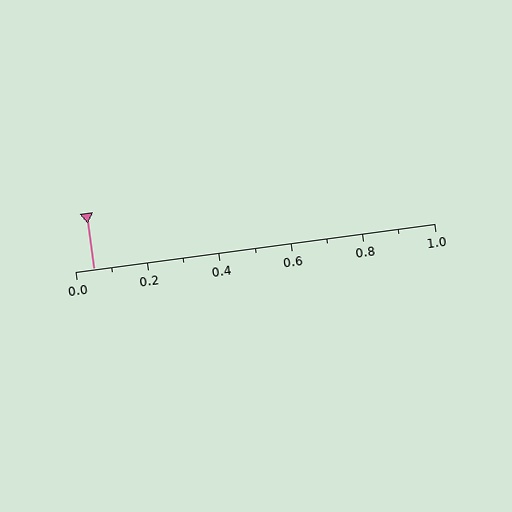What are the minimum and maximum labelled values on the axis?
The axis runs from 0.0 to 1.0.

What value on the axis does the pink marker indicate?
The marker indicates approximately 0.05.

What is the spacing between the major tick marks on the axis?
The major ticks are spaced 0.2 apart.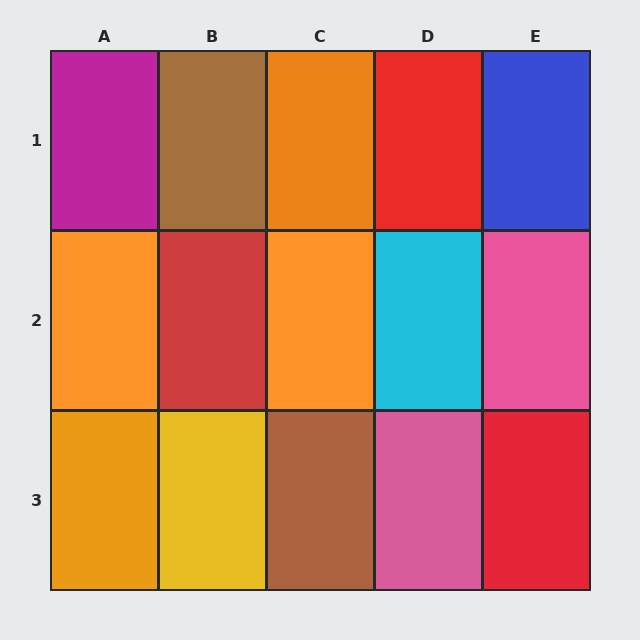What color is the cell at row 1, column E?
Blue.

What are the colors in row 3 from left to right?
Orange, yellow, brown, pink, red.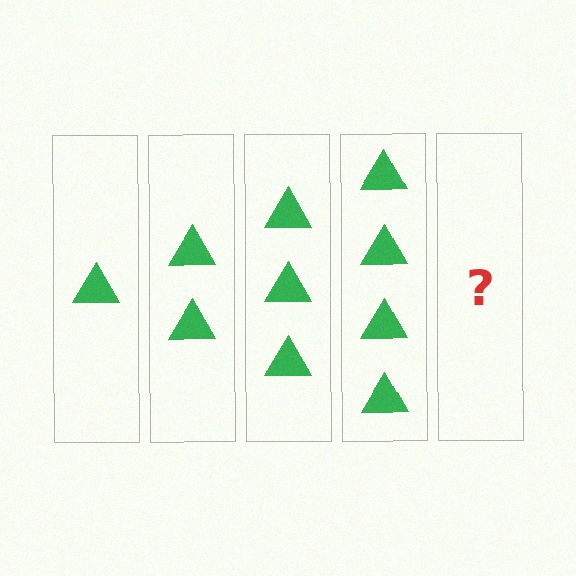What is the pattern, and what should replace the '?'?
The pattern is that each step adds one more triangle. The '?' should be 5 triangles.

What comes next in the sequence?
The next element should be 5 triangles.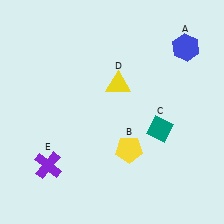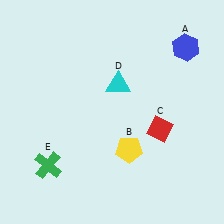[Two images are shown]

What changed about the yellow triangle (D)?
In Image 1, D is yellow. In Image 2, it changed to cyan.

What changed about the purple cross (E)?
In Image 1, E is purple. In Image 2, it changed to green.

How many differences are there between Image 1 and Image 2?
There are 3 differences between the two images.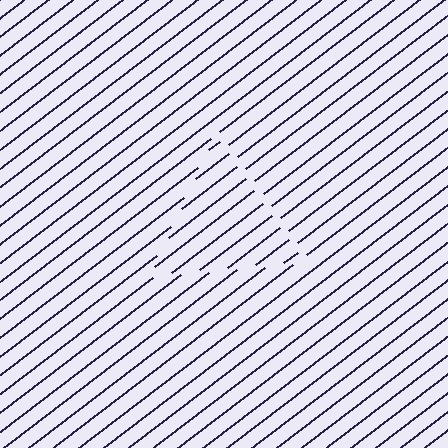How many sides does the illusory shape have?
3 sides — the line-ends trace a triangle.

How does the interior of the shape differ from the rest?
The interior of the shape contains the same grating, shifted by half a period — the contour is defined by the phase discontinuity where line-ends from the inner and outer gratings abut.